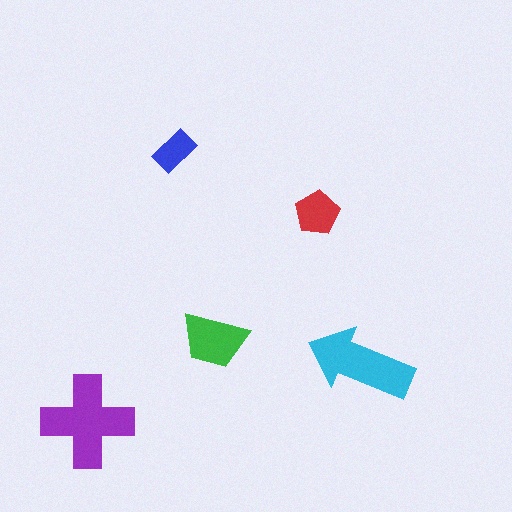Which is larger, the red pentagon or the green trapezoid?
The green trapezoid.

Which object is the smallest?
The blue rectangle.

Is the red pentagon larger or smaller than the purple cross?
Smaller.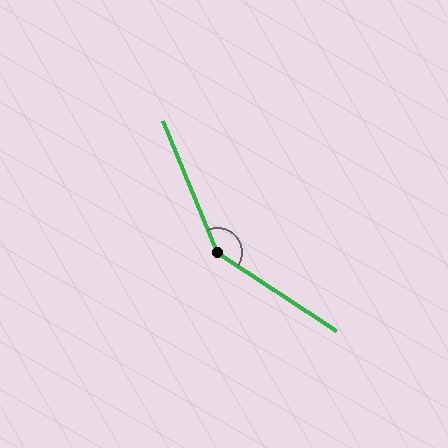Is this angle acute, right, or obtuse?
It is obtuse.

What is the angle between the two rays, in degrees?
Approximately 146 degrees.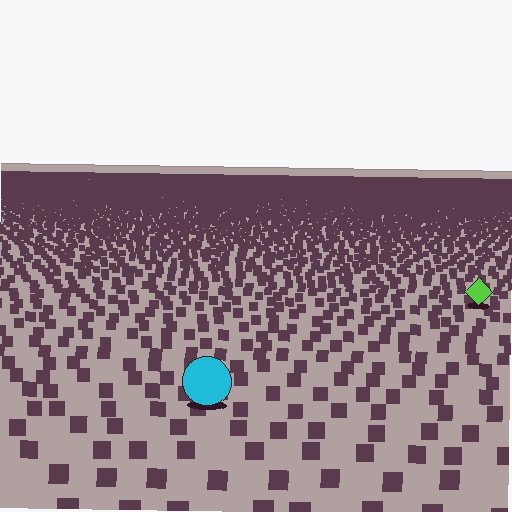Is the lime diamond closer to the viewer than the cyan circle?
No. The cyan circle is closer — you can tell from the texture gradient: the ground texture is coarser near it.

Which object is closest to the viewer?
The cyan circle is closest. The texture marks near it are larger and more spread out.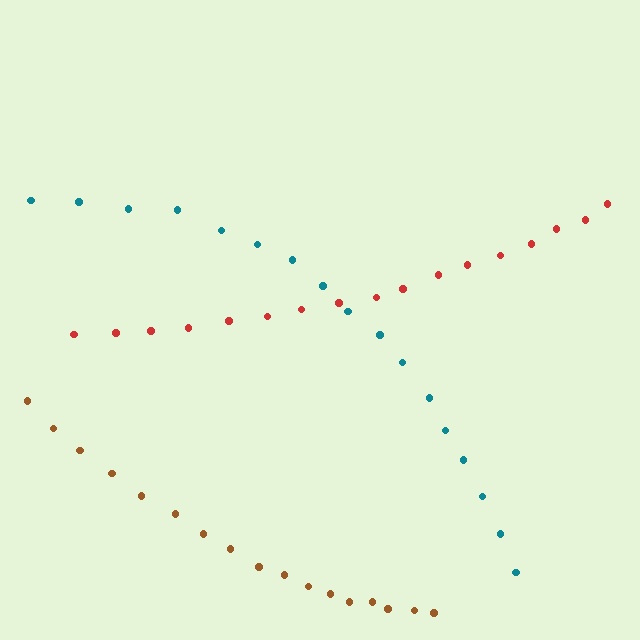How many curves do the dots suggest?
There are 3 distinct paths.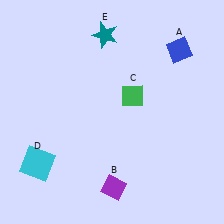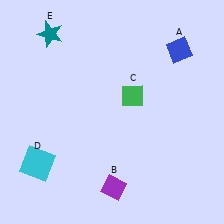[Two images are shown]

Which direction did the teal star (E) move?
The teal star (E) moved left.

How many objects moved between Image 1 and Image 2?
1 object moved between the two images.